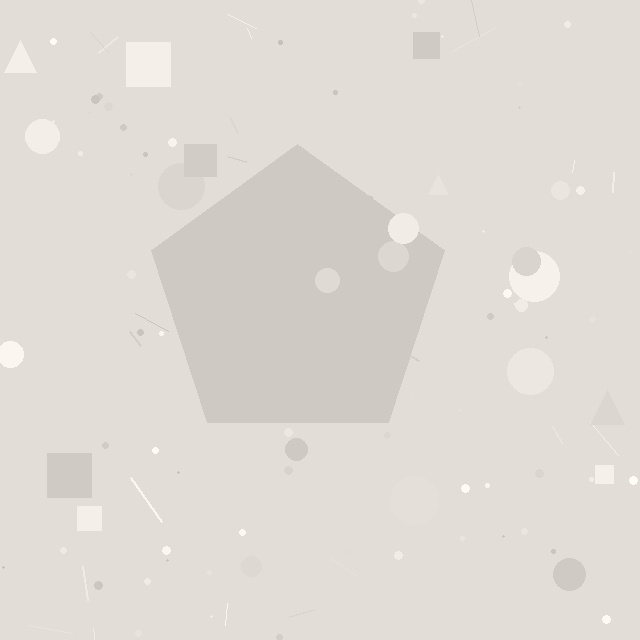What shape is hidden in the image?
A pentagon is hidden in the image.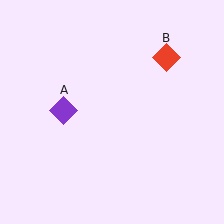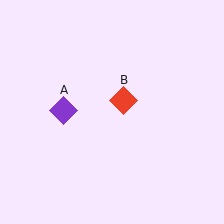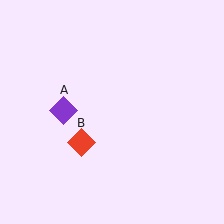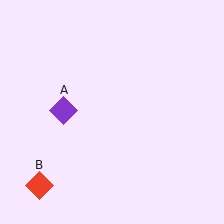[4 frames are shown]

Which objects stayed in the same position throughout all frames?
Purple diamond (object A) remained stationary.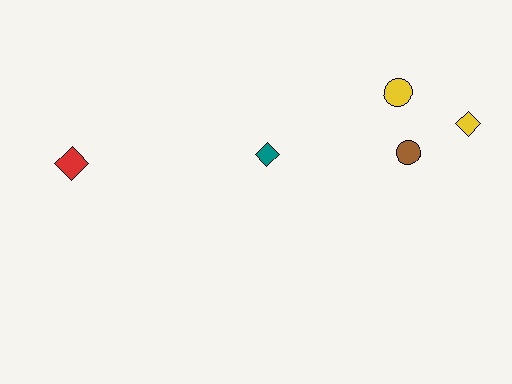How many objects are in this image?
There are 5 objects.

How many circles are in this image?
There are 2 circles.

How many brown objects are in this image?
There is 1 brown object.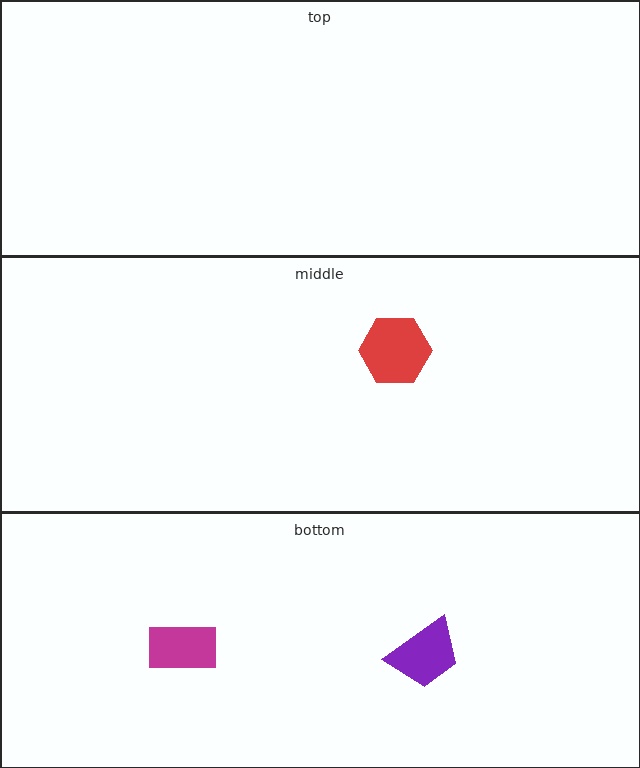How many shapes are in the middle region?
1.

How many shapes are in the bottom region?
2.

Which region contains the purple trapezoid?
The bottom region.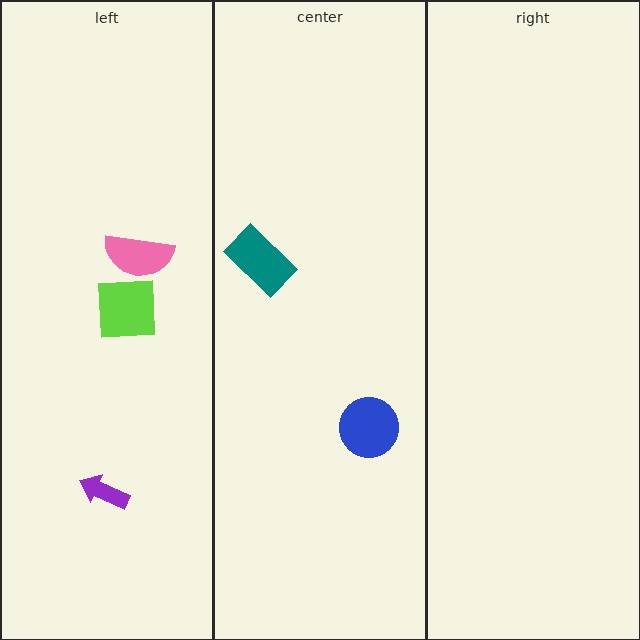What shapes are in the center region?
The blue circle, the teal rectangle.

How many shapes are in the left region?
3.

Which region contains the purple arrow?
The left region.